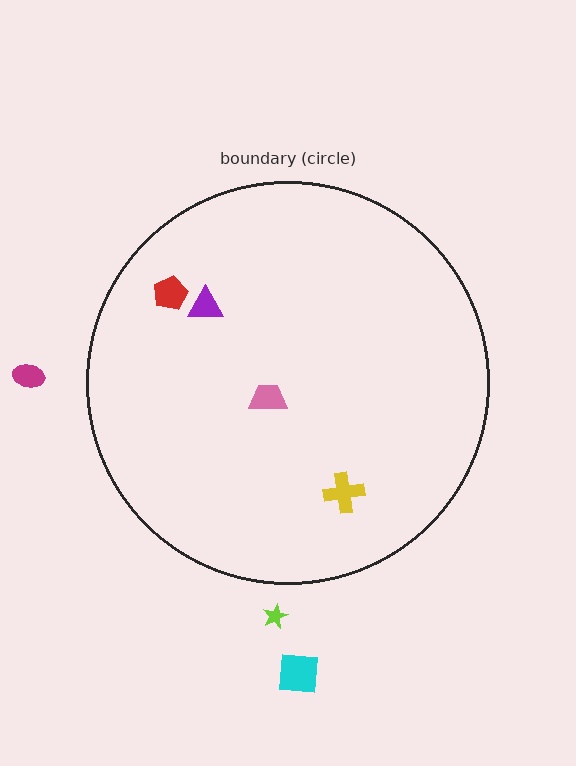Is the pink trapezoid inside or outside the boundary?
Inside.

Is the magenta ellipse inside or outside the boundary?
Outside.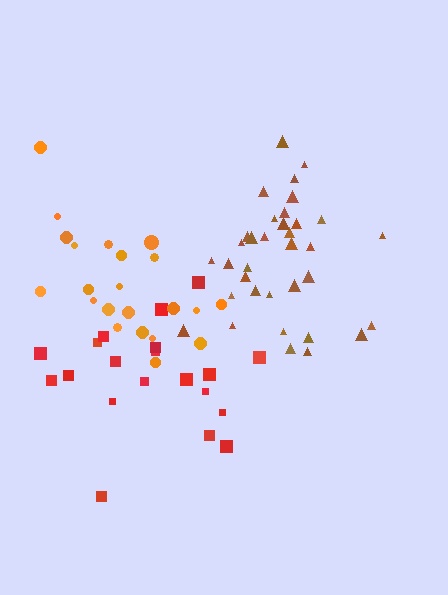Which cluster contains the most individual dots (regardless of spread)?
Brown (35).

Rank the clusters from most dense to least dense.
brown, orange, red.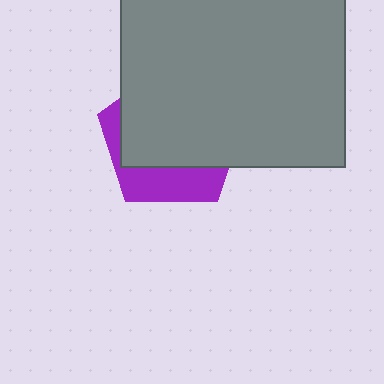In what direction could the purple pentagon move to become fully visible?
The purple pentagon could move down. That would shift it out from behind the gray rectangle entirely.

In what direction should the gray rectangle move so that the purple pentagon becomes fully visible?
The gray rectangle should move up. That is the shortest direction to clear the overlap and leave the purple pentagon fully visible.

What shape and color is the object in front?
The object in front is a gray rectangle.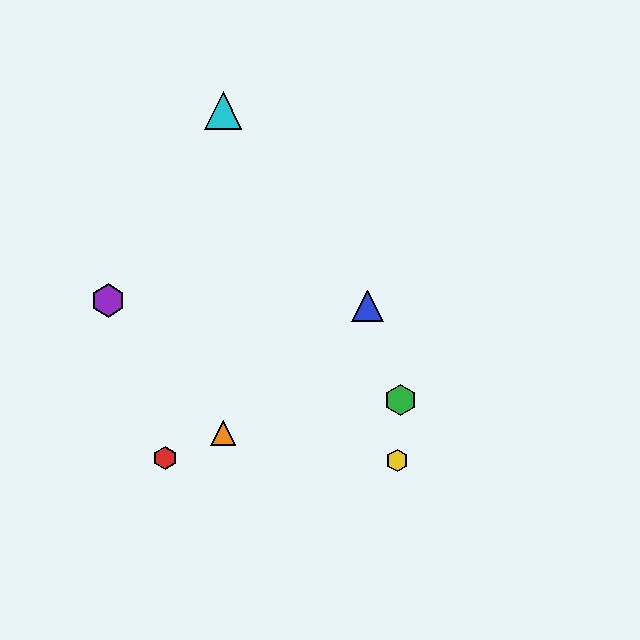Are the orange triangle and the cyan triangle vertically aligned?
Yes, both are at x≈223.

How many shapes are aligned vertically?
2 shapes (the orange triangle, the cyan triangle) are aligned vertically.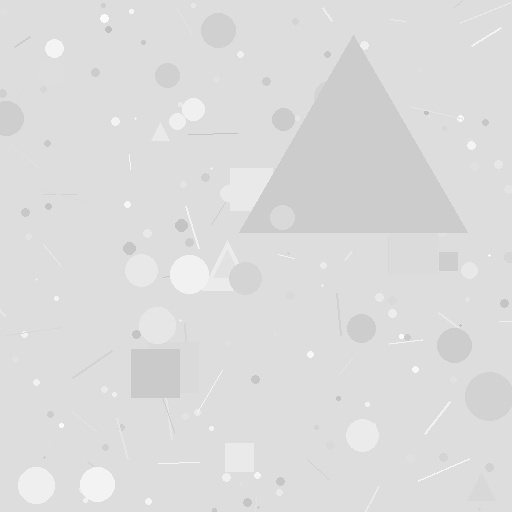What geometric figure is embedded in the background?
A triangle is embedded in the background.